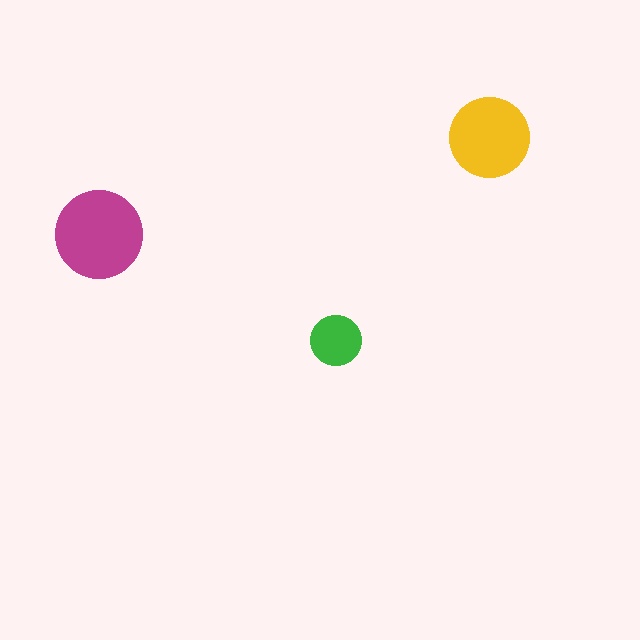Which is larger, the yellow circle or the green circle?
The yellow one.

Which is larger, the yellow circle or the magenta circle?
The magenta one.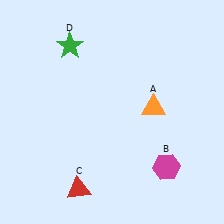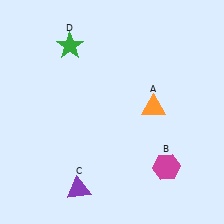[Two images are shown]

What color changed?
The triangle (C) changed from red in Image 1 to purple in Image 2.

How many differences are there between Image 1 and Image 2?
There is 1 difference between the two images.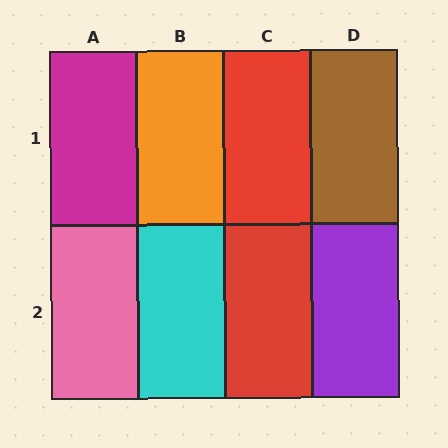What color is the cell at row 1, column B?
Orange.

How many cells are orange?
1 cell is orange.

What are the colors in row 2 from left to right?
Pink, cyan, red, purple.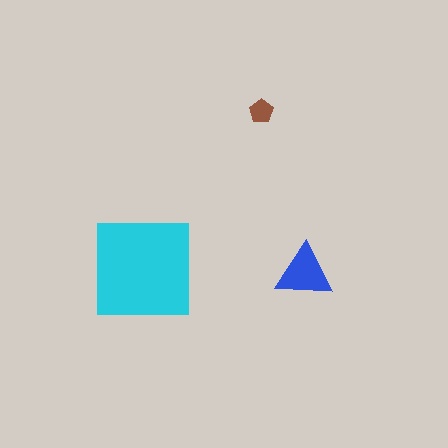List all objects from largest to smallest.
The cyan square, the blue triangle, the brown pentagon.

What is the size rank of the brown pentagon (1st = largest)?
3rd.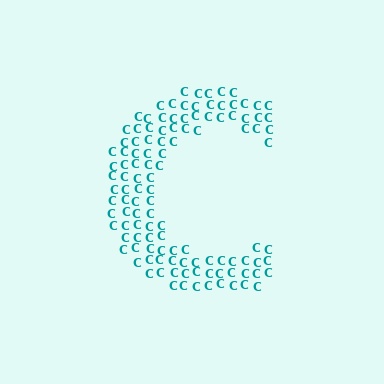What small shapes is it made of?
It is made of small letter C's.